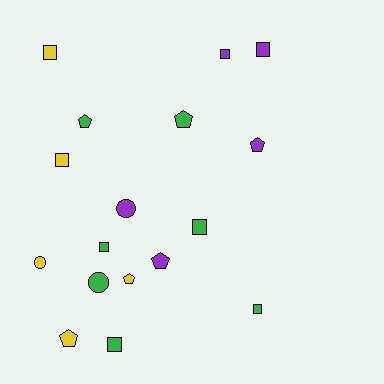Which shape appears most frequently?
Square, with 8 objects.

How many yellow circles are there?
There is 1 yellow circle.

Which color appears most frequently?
Green, with 7 objects.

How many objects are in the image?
There are 17 objects.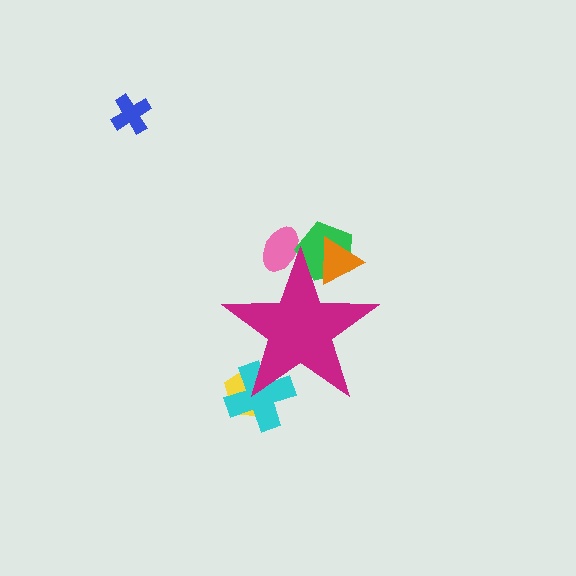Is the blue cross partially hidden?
No, the blue cross is fully visible.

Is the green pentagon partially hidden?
Yes, the green pentagon is partially hidden behind the magenta star.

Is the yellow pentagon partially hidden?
Yes, the yellow pentagon is partially hidden behind the magenta star.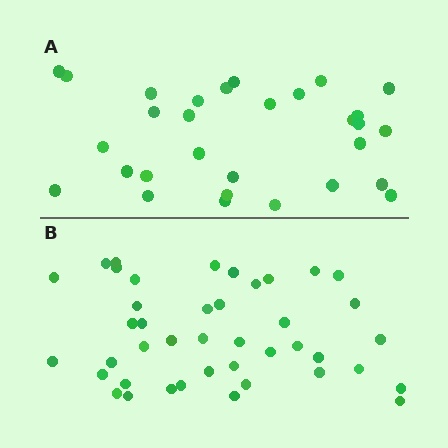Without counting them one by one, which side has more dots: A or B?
Region B (the bottom region) has more dots.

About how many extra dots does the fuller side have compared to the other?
Region B has roughly 12 or so more dots than region A.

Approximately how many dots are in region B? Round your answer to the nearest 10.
About 40 dots. (The exact count is 42, which rounds to 40.)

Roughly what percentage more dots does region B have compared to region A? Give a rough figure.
About 40% more.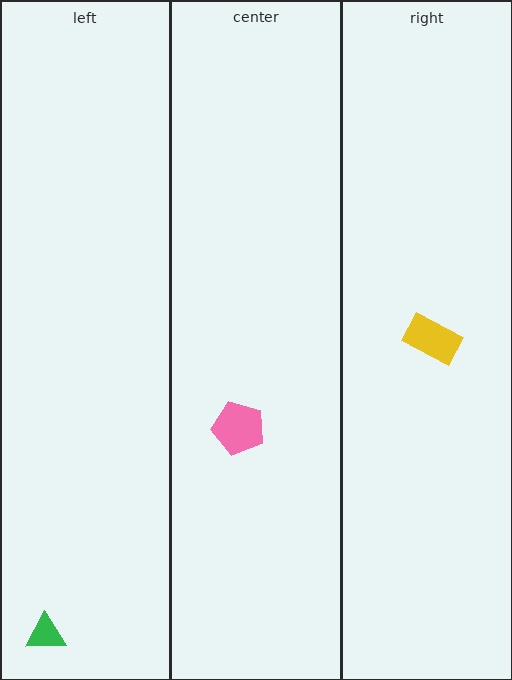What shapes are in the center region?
The pink pentagon.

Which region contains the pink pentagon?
The center region.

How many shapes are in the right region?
1.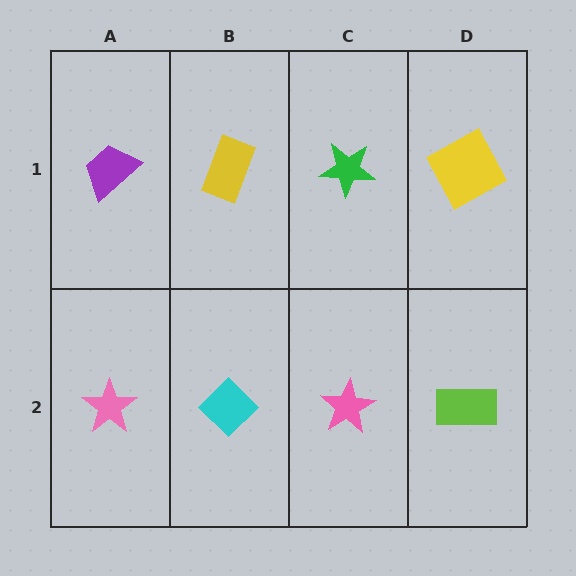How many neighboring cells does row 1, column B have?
3.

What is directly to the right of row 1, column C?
A yellow square.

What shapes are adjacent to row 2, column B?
A yellow rectangle (row 1, column B), a pink star (row 2, column A), a pink star (row 2, column C).